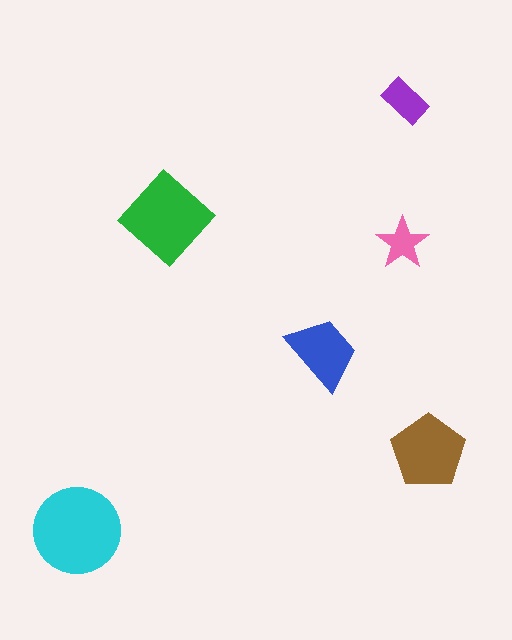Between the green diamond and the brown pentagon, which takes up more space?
The green diamond.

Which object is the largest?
The cyan circle.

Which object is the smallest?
The pink star.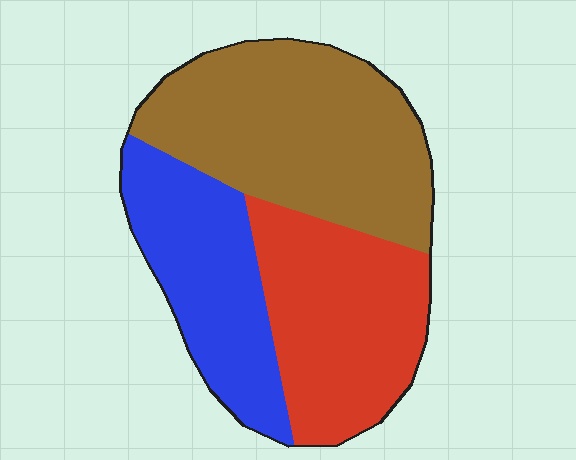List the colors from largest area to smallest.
From largest to smallest: brown, red, blue.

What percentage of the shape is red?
Red takes up about one third (1/3) of the shape.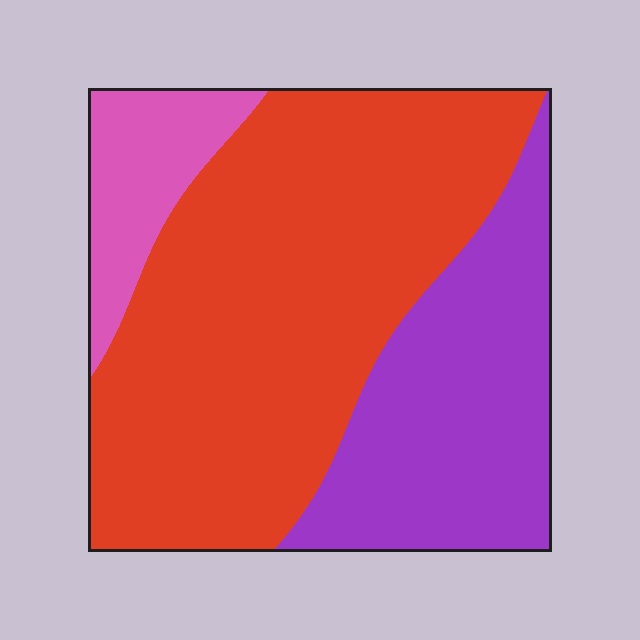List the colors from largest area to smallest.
From largest to smallest: red, purple, pink.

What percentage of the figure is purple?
Purple covers about 30% of the figure.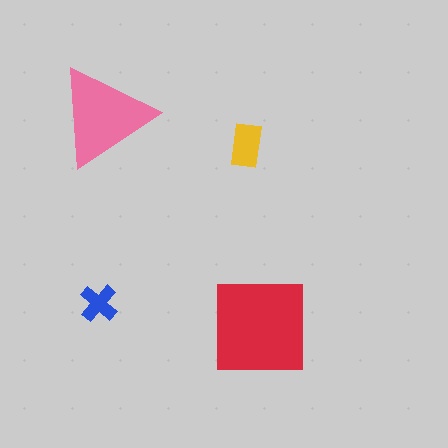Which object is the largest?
The red square.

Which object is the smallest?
The blue cross.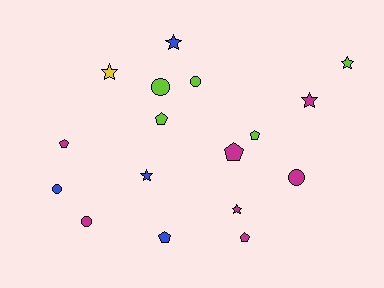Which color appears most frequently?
Magenta, with 7 objects.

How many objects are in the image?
There are 17 objects.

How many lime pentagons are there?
There are 2 lime pentagons.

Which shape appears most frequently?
Star, with 6 objects.